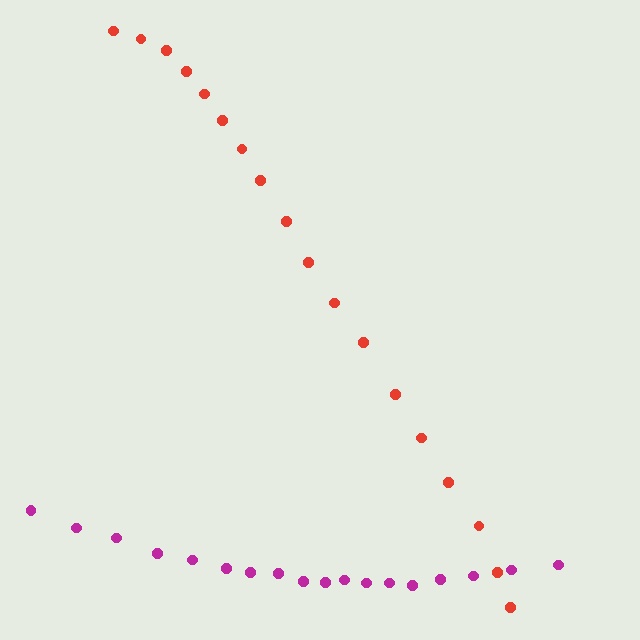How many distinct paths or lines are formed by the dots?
There are 2 distinct paths.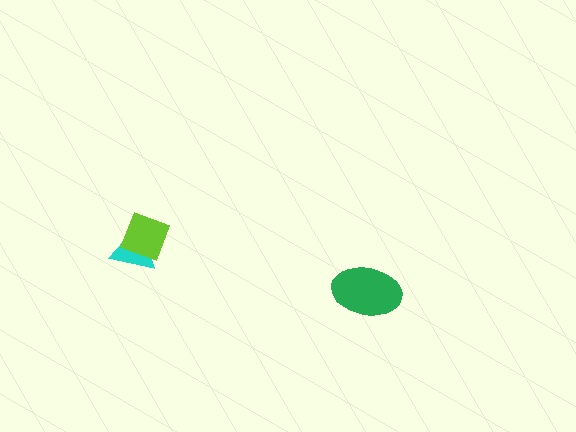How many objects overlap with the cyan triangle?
1 object overlaps with the cyan triangle.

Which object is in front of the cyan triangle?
The lime diamond is in front of the cyan triangle.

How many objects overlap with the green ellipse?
0 objects overlap with the green ellipse.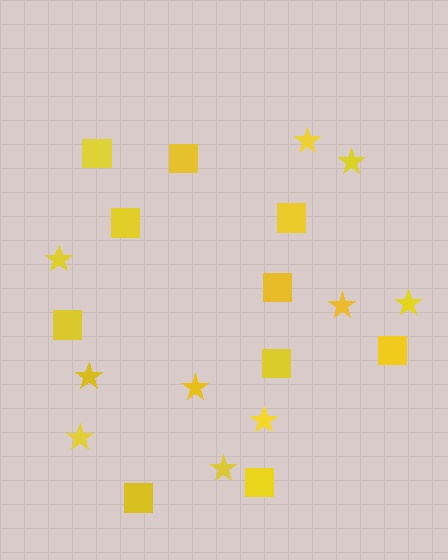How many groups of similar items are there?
There are 2 groups: one group of squares (10) and one group of stars (10).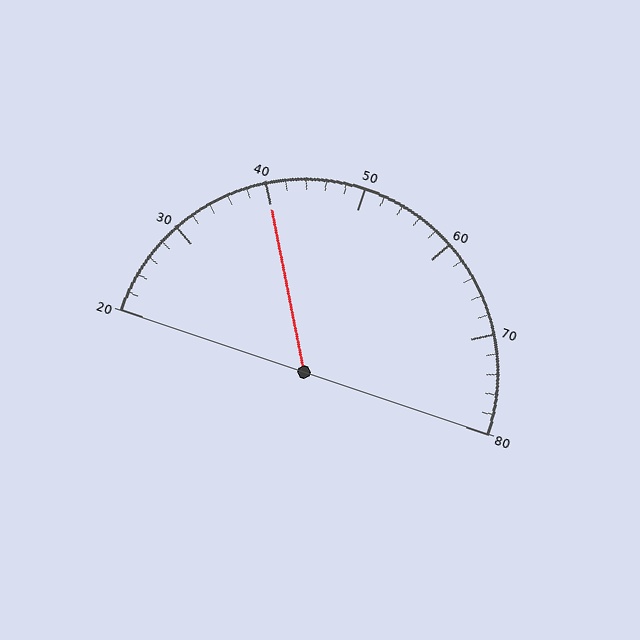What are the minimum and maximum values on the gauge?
The gauge ranges from 20 to 80.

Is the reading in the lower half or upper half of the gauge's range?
The reading is in the lower half of the range (20 to 80).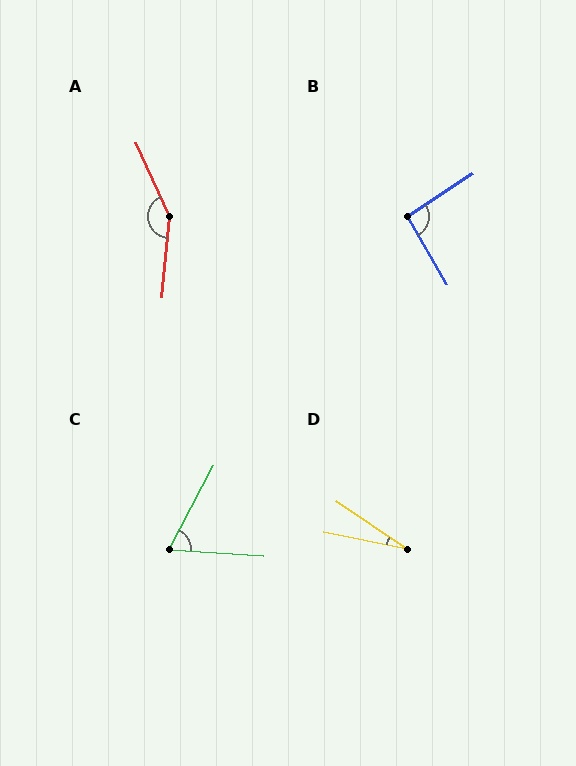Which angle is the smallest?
D, at approximately 23 degrees.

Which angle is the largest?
A, at approximately 150 degrees.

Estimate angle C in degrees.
Approximately 66 degrees.